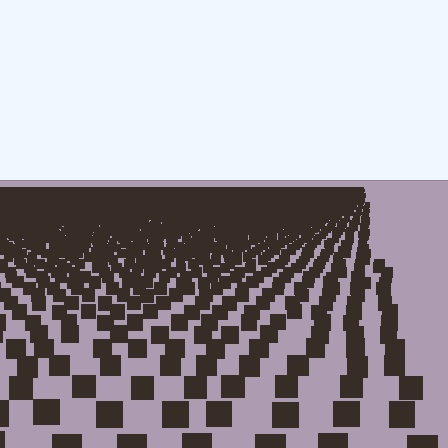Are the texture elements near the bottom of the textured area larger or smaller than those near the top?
Larger. Near the bottom, elements are closer to the viewer and appear at a bigger on-screen size.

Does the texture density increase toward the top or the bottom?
Density increases toward the top.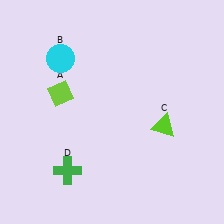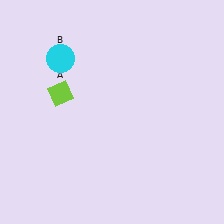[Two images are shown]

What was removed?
The lime triangle (C), the green cross (D) were removed in Image 2.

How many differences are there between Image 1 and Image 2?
There are 2 differences between the two images.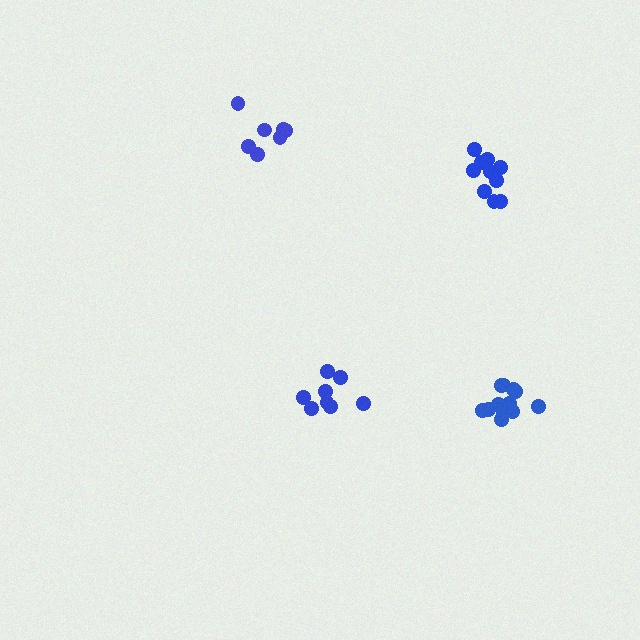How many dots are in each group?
Group 1: 8 dots, Group 2: 7 dots, Group 3: 10 dots, Group 4: 12 dots (37 total).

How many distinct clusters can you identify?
There are 4 distinct clusters.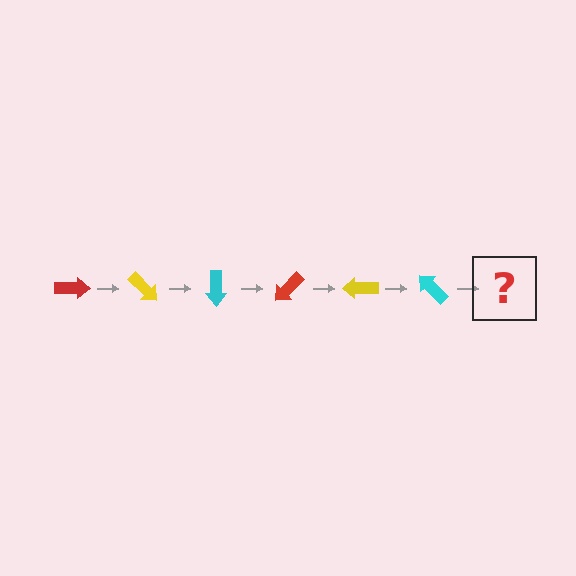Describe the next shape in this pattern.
It should be a red arrow, rotated 270 degrees from the start.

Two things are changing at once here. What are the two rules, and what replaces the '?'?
The two rules are that it rotates 45 degrees each step and the color cycles through red, yellow, and cyan. The '?' should be a red arrow, rotated 270 degrees from the start.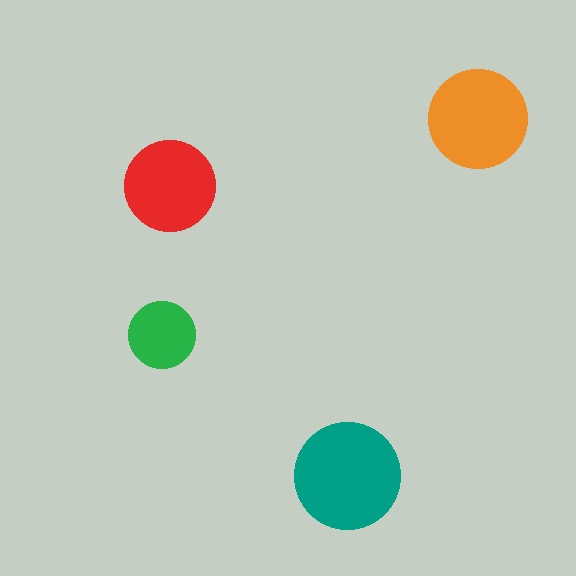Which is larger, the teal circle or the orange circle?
The teal one.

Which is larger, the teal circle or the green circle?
The teal one.